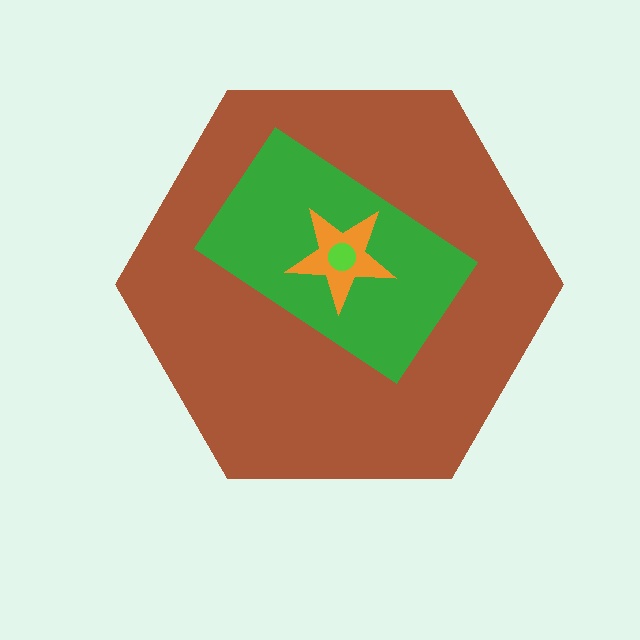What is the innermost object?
The lime circle.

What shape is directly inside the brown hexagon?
The green rectangle.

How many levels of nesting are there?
4.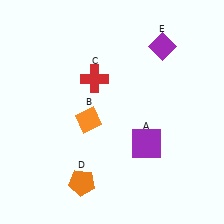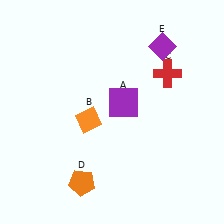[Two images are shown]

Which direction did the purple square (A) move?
The purple square (A) moved up.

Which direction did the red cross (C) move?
The red cross (C) moved right.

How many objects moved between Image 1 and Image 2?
2 objects moved between the two images.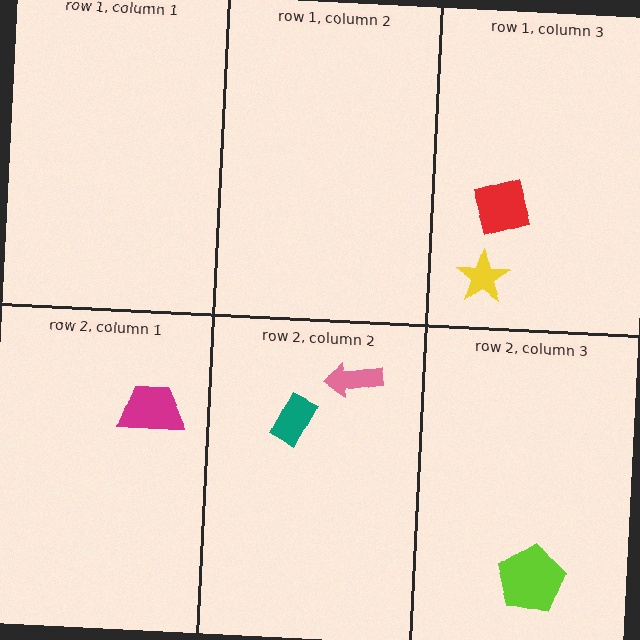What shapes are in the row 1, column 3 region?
The red diamond, the yellow star.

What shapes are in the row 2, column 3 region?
The lime pentagon.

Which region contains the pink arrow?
The row 2, column 2 region.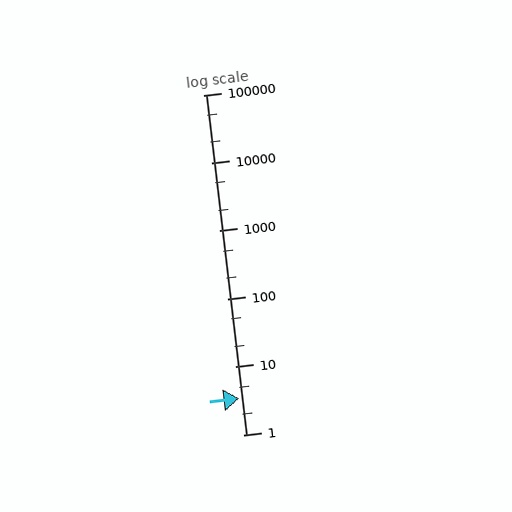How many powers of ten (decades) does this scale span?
The scale spans 5 decades, from 1 to 100000.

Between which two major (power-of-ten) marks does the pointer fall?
The pointer is between 1 and 10.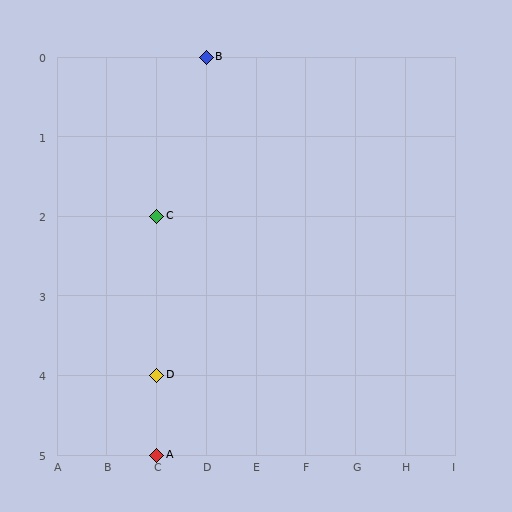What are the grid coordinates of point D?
Point D is at grid coordinates (C, 4).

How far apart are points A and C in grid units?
Points A and C are 3 rows apart.